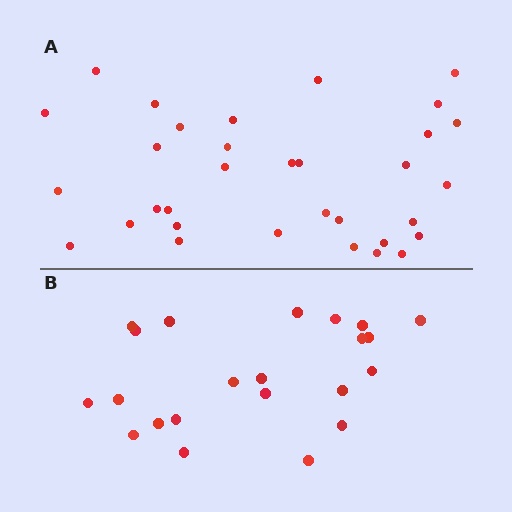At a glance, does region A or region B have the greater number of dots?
Region A (the top region) has more dots.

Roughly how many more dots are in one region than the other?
Region A has roughly 12 or so more dots than region B.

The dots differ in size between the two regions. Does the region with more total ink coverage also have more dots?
No. Region B has more total ink coverage because its dots are larger, but region A actually contains more individual dots. Total area can be misleading — the number of items is what matters here.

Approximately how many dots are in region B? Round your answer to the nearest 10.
About 20 dots. (The exact count is 22, which rounds to 20.)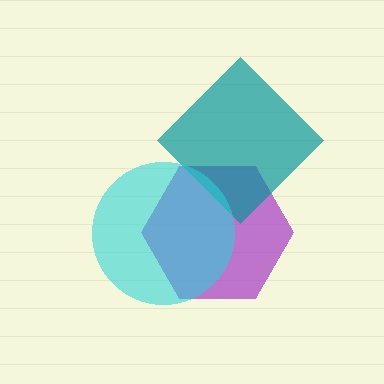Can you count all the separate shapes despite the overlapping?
Yes, there are 3 separate shapes.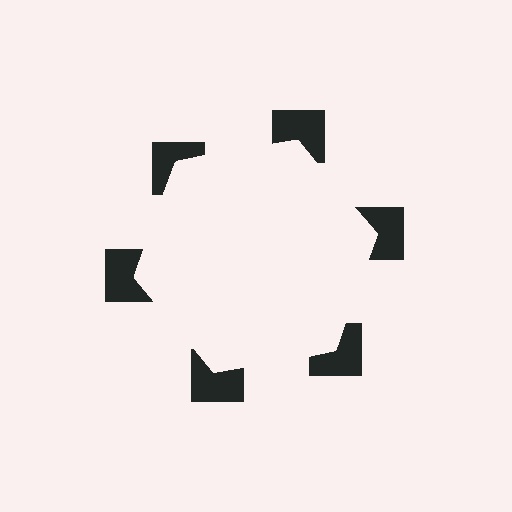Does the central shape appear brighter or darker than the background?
It typically appears slightly brighter than the background, even though no actual brightness change is drawn.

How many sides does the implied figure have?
6 sides.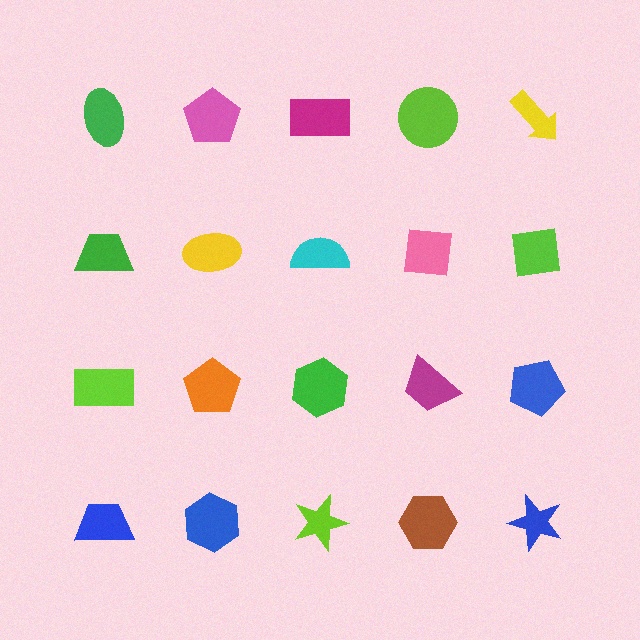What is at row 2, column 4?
A pink square.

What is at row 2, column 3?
A cyan semicircle.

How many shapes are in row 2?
5 shapes.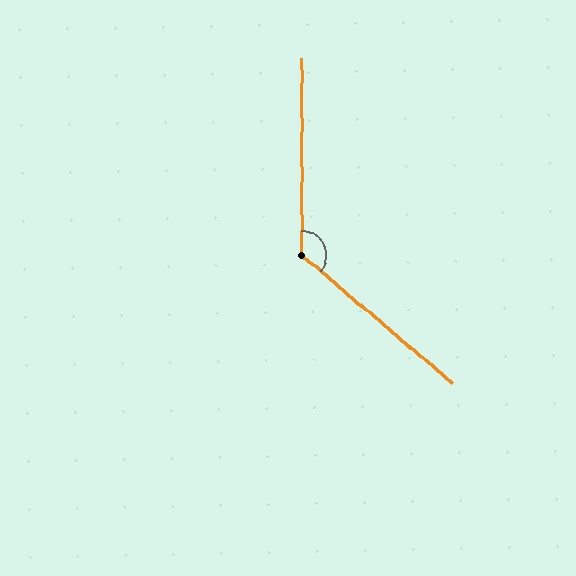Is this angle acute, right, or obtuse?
It is obtuse.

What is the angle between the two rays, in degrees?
Approximately 130 degrees.